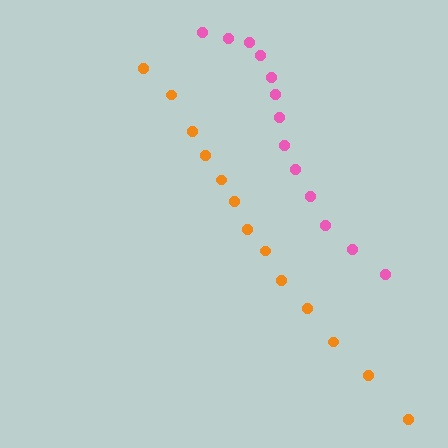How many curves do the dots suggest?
There are 2 distinct paths.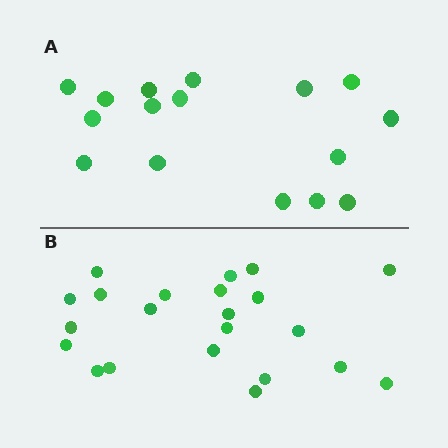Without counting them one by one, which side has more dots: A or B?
Region B (the bottom region) has more dots.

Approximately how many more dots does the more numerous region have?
Region B has about 6 more dots than region A.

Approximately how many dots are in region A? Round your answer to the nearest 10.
About 20 dots. (The exact count is 16, which rounds to 20.)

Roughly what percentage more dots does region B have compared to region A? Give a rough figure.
About 40% more.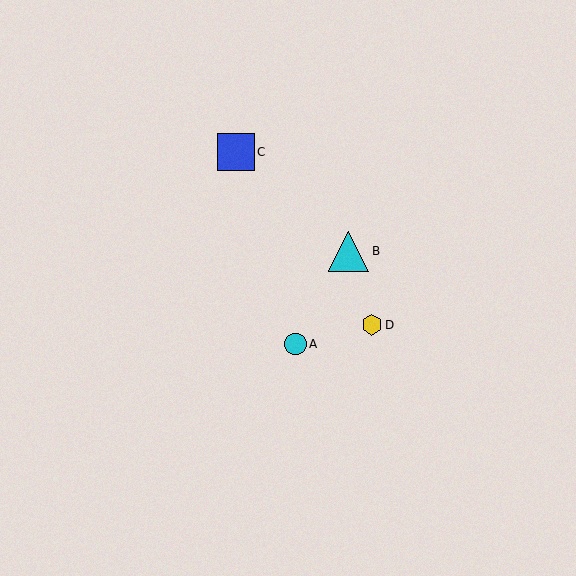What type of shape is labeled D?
Shape D is a yellow hexagon.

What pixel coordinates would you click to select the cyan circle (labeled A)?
Click at (295, 344) to select the cyan circle A.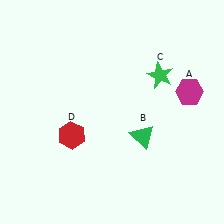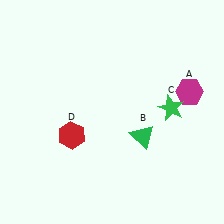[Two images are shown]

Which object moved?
The green star (C) moved down.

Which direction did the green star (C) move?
The green star (C) moved down.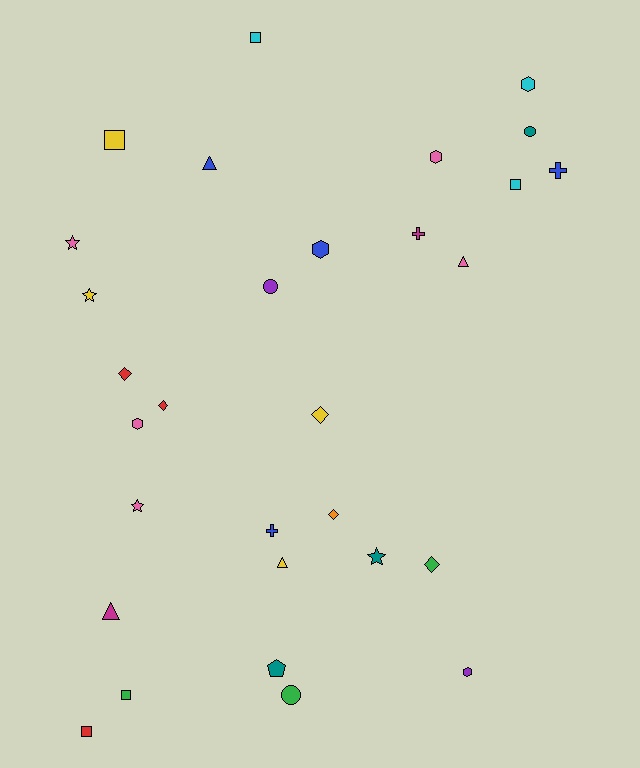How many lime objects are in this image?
There are no lime objects.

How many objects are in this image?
There are 30 objects.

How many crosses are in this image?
There are 3 crosses.